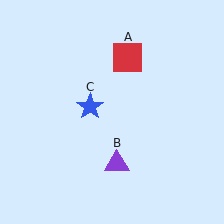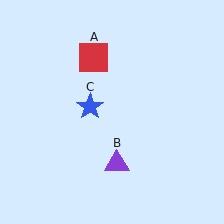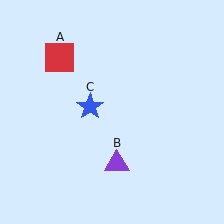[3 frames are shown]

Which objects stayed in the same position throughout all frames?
Purple triangle (object B) and blue star (object C) remained stationary.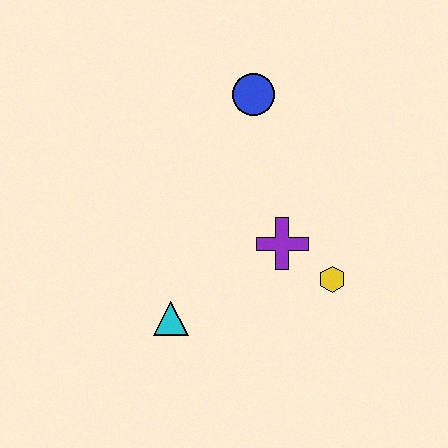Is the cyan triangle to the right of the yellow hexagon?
No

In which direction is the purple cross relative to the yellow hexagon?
The purple cross is to the left of the yellow hexagon.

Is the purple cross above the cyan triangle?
Yes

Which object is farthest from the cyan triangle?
The blue circle is farthest from the cyan triangle.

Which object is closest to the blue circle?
The purple cross is closest to the blue circle.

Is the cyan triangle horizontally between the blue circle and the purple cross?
No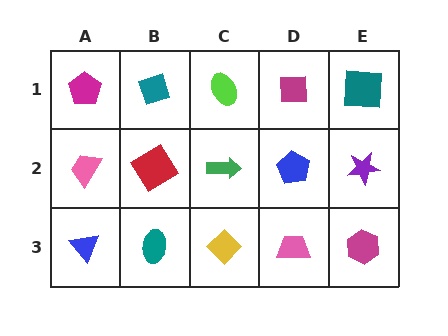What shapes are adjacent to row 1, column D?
A blue pentagon (row 2, column D), a lime ellipse (row 1, column C), a teal square (row 1, column E).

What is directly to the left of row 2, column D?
A green arrow.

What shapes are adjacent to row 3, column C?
A green arrow (row 2, column C), a teal ellipse (row 3, column B), a pink trapezoid (row 3, column D).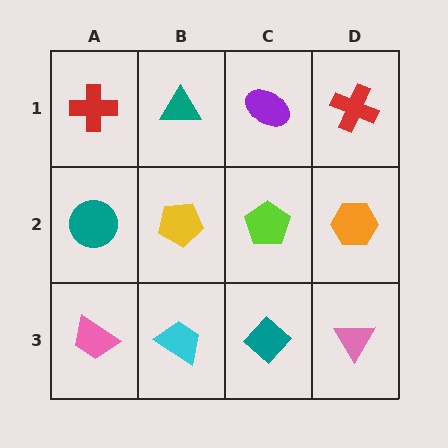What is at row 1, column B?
A teal triangle.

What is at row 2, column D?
An orange hexagon.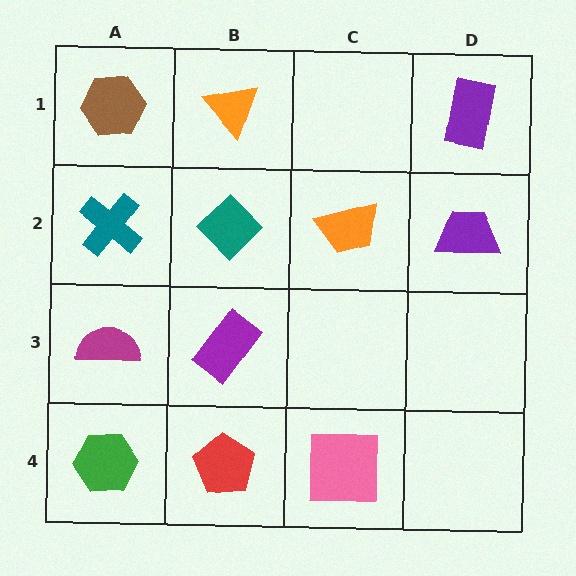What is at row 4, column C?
A pink square.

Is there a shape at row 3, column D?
No, that cell is empty.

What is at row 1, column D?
A purple rectangle.